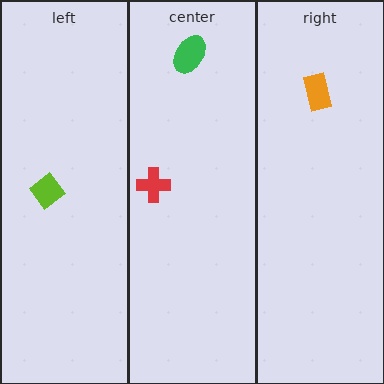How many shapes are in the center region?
2.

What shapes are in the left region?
The lime diamond.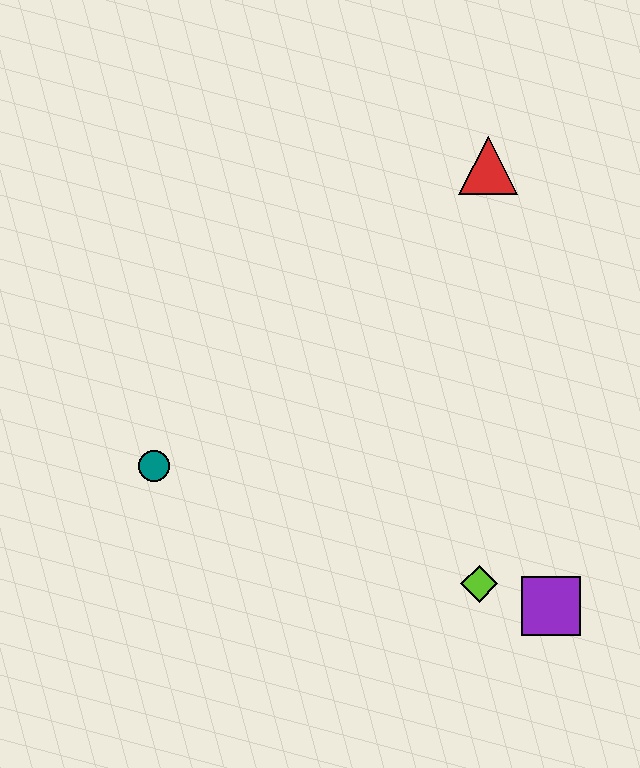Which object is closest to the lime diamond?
The purple square is closest to the lime diamond.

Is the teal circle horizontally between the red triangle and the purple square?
No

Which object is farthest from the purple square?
The red triangle is farthest from the purple square.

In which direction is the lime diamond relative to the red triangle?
The lime diamond is below the red triangle.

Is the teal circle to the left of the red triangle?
Yes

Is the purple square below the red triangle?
Yes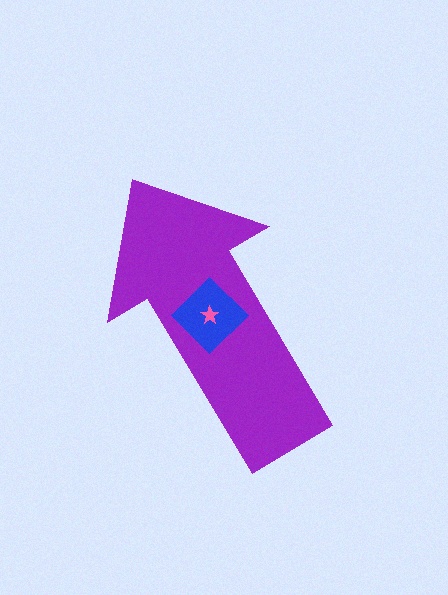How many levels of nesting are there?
3.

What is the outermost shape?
The purple arrow.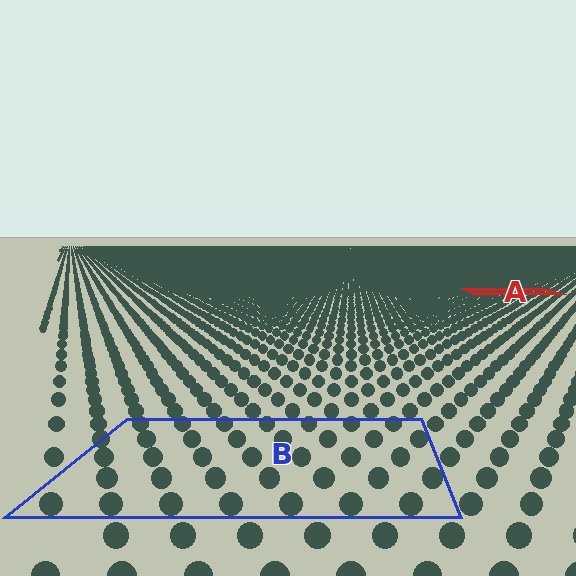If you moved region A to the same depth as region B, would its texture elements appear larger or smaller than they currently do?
They would appear larger. At a closer depth, the same texture elements are projected at a bigger on-screen size.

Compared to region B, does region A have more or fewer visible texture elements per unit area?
Region A has more texture elements per unit area — they are packed more densely because it is farther away.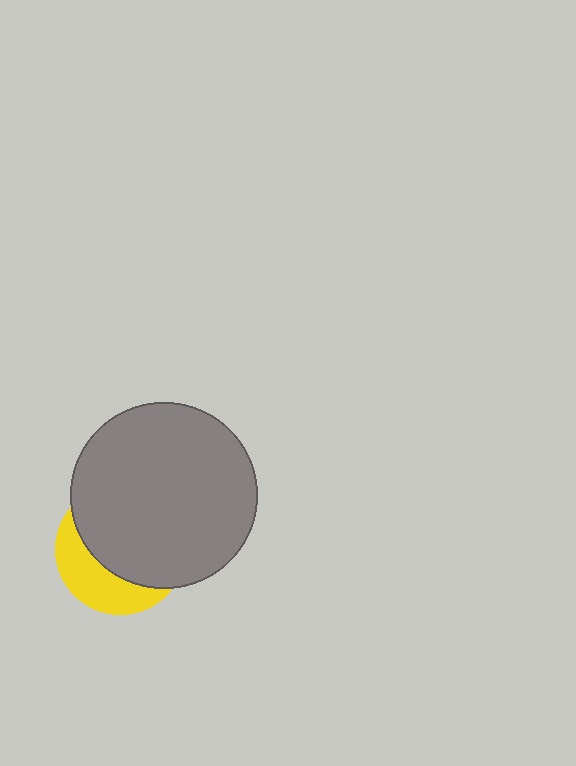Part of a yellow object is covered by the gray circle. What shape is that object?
It is a circle.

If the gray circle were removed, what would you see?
You would see the complete yellow circle.